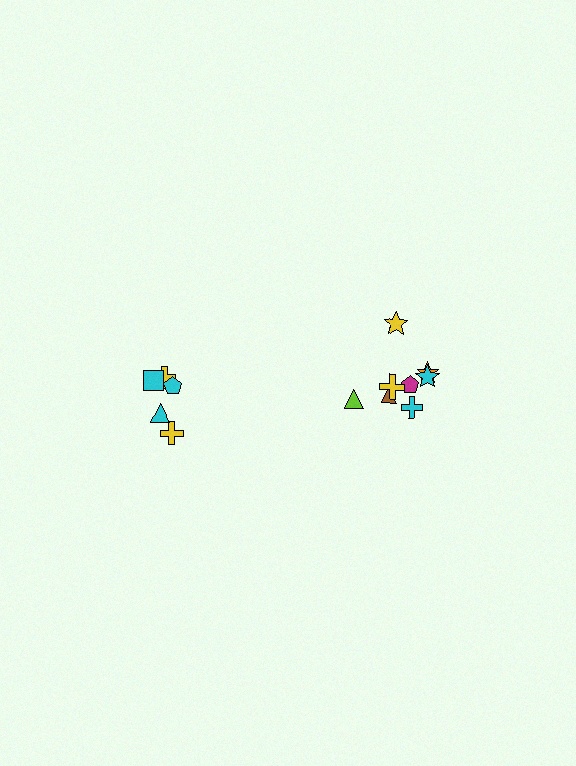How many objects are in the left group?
There are 5 objects.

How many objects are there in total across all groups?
There are 13 objects.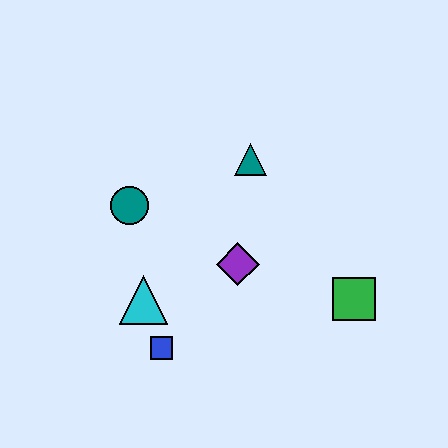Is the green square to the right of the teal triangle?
Yes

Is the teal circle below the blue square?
No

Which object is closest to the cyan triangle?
The blue square is closest to the cyan triangle.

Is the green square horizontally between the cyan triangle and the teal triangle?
No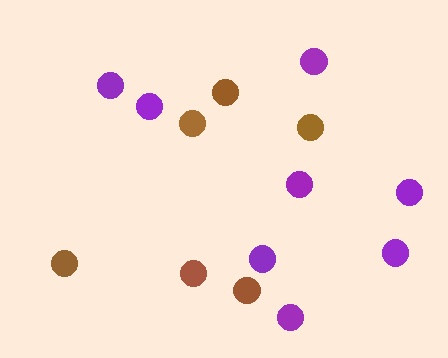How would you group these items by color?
There are 2 groups: one group of brown circles (6) and one group of purple circles (8).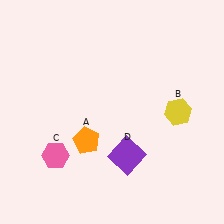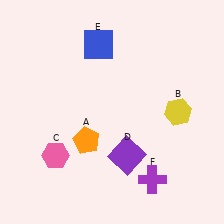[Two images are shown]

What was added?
A blue square (E), a purple cross (F) were added in Image 2.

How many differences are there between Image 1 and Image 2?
There are 2 differences between the two images.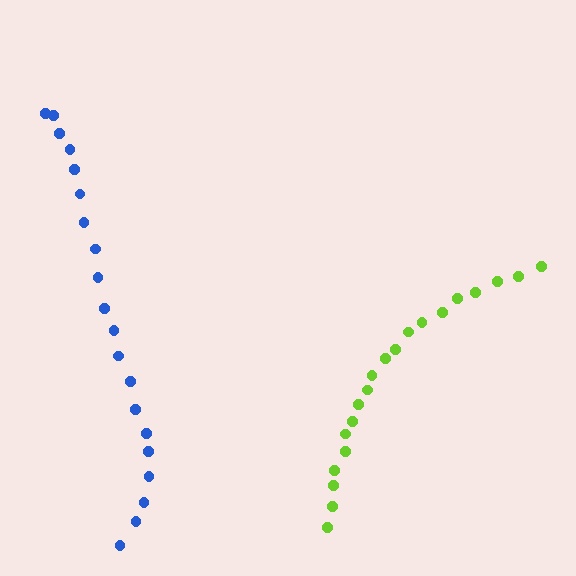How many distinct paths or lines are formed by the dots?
There are 2 distinct paths.